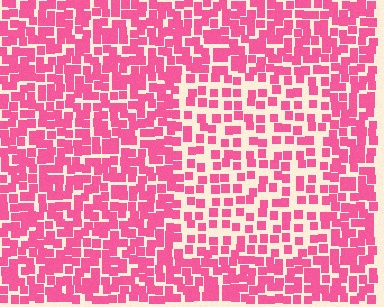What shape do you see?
I see a rectangle.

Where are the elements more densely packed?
The elements are more densely packed outside the rectangle boundary.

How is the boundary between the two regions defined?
The boundary is defined by a change in element density (approximately 1.8x ratio). All elements are the same color, size, and shape.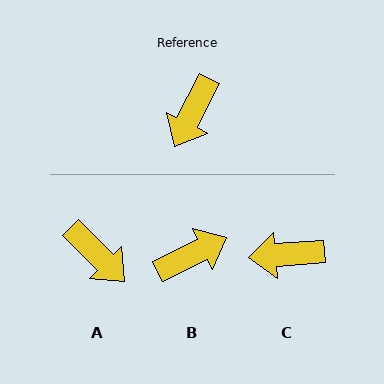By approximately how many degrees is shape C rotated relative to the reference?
Approximately 59 degrees clockwise.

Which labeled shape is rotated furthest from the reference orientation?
B, about 143 degrees away.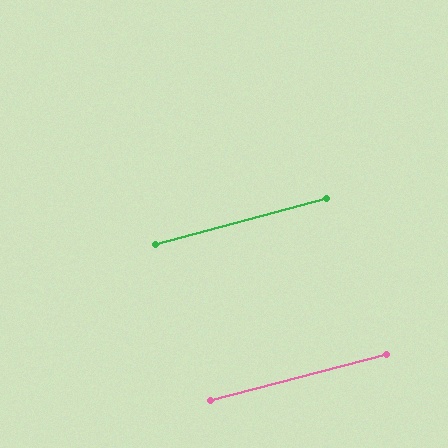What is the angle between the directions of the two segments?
Approximately 0 degrees.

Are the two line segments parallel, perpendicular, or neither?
Parallel — their directions differ by only 0.2°.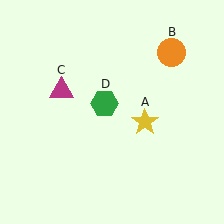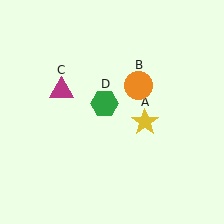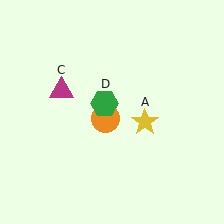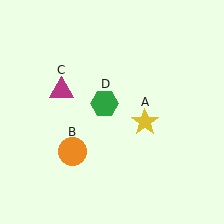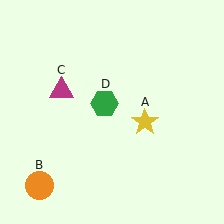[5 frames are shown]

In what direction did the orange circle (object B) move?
The orange circle (object B) moved down and to the left.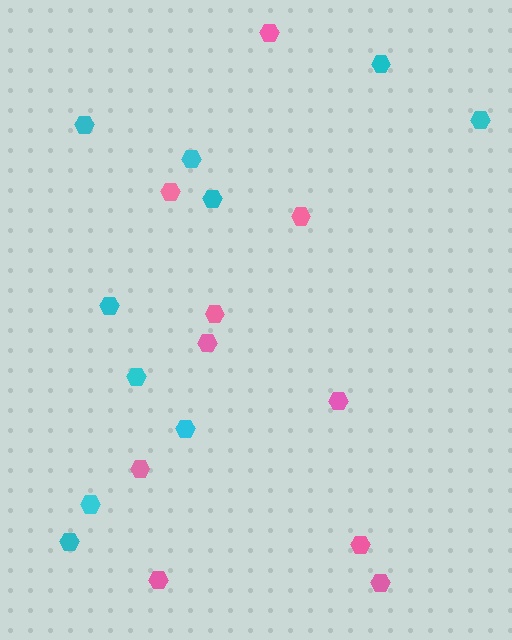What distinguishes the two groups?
There are 2 groups: one group of cyan hexagons (10) and one group of pink hexagons (10).